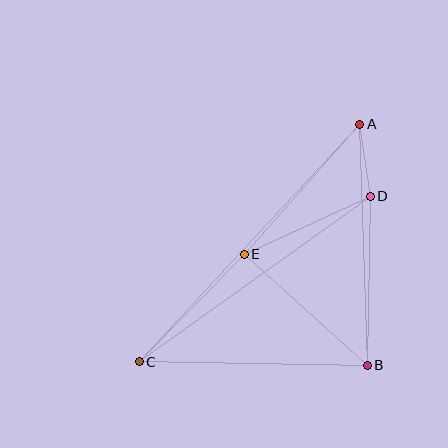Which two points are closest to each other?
Points A and D are closest to each other.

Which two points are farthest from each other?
Points A and C are farthest from each other.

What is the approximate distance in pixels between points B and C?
The distance between B and C is approximately 228 pixels.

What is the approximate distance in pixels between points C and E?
The distance between C and E is approximately 150 pixels.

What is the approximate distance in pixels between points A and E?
The distance between A and E is approximately 174 pixels.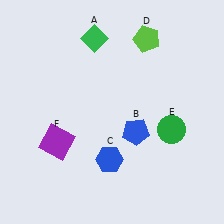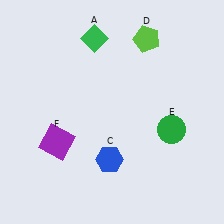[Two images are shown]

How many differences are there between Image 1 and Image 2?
There is 1 difference between the two images.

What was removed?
The blue pentagon (B) was removed in Image 2.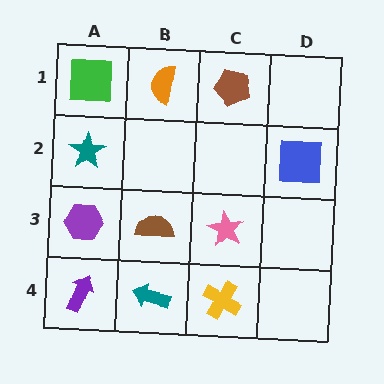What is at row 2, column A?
A teal star.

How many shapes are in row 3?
3 shapes.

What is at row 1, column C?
A brown pentagon.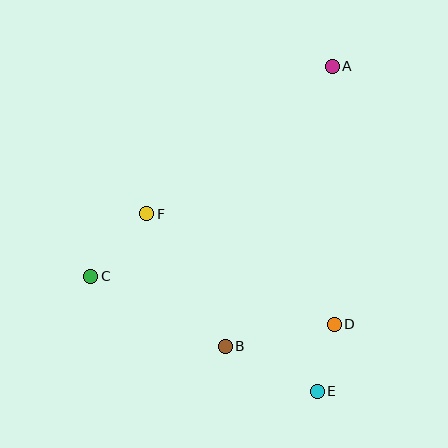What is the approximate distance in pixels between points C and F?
The distance between C and F is approximately 84 pixels.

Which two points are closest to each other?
Points D and E are closest to each other.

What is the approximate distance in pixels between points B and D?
The distance between B and D is approximately 111 pixels.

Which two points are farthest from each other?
Points A and E are farthest from each other.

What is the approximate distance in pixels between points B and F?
The distance between B and F is approximately 154 pixels.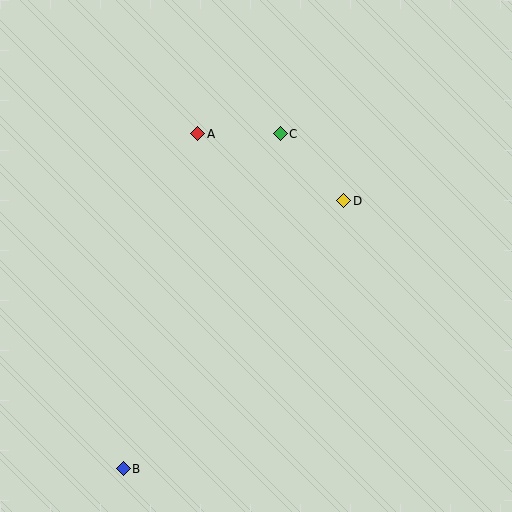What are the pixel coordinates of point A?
Point A is at (198, 134).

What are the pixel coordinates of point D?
Point D is at (344, 201).